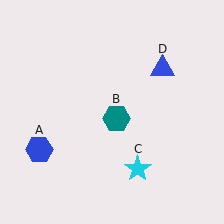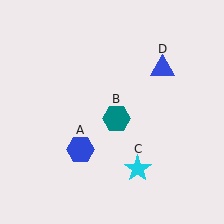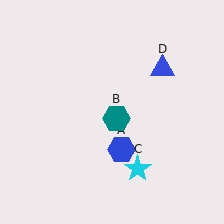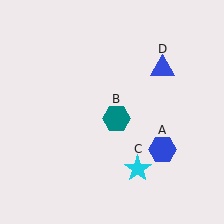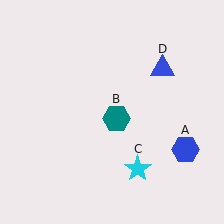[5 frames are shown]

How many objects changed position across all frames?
1 object changed position: blue hexagon (object A).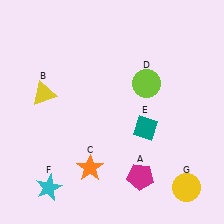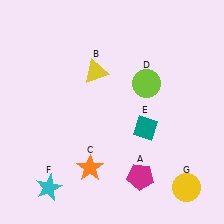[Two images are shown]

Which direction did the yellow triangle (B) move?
The yellow triangle (B) moved right.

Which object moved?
The yellow triangle (B) moved right.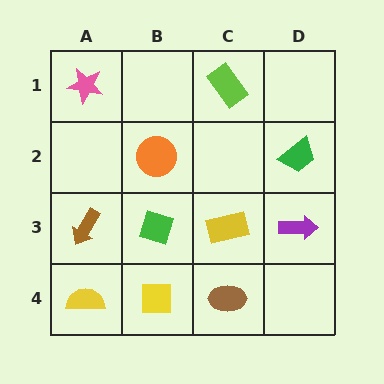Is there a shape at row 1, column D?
No, that cell is empty.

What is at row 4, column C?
A brown ellipse.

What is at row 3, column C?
A yellow rectangle.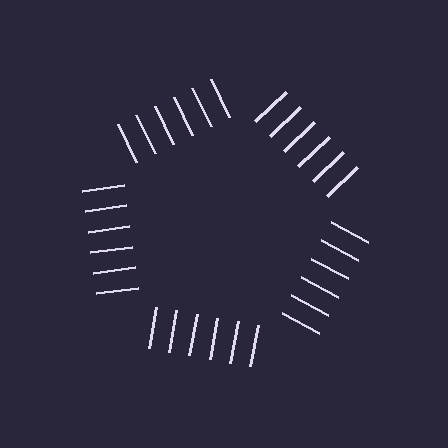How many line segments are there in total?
30 — 6 along each of the 5 edges.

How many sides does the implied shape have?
5 sides — the line-ends trace a pentagon.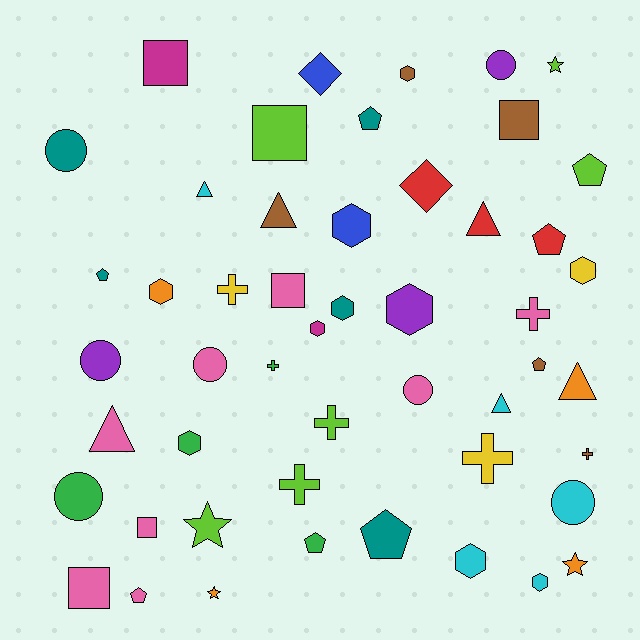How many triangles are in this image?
There are 6 triangles.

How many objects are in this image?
There are 50 objects.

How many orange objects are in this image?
There are 4 orange objects.